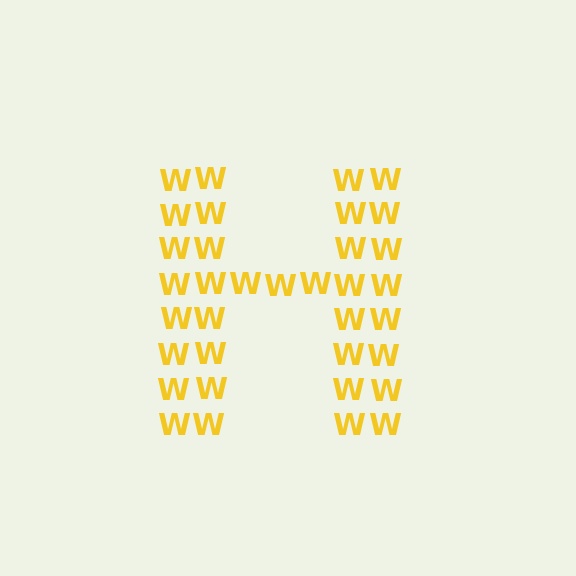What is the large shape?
The large shape is the letter H.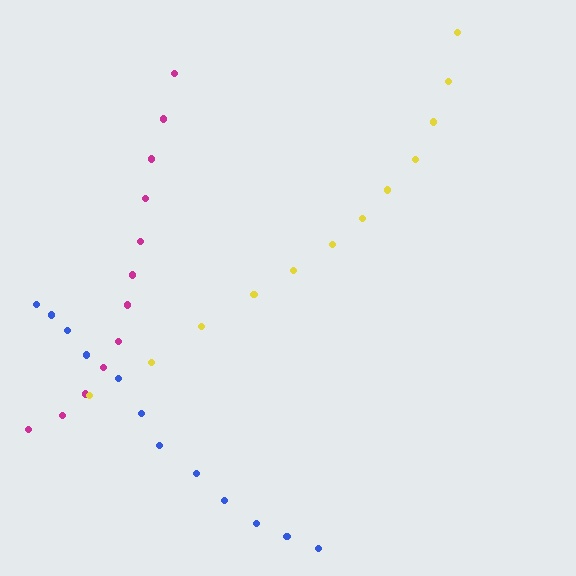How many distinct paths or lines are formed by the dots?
There are 3 distinct paths.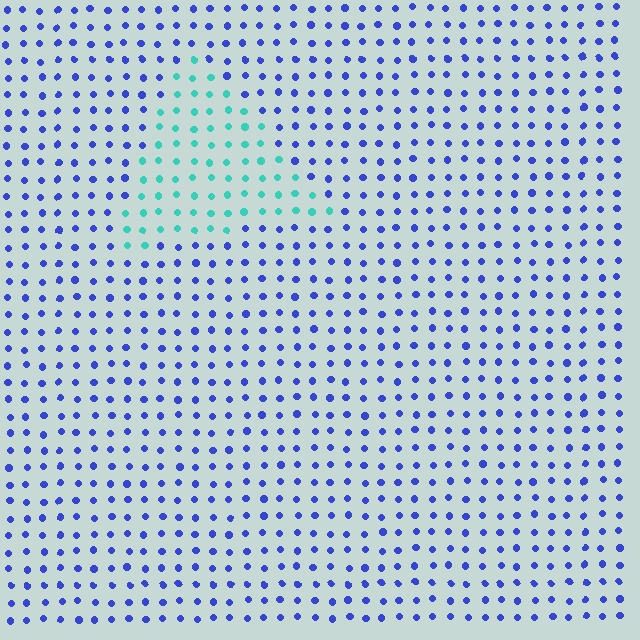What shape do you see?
I see a triangle.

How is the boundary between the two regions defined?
The boundary is defined purely by a slight shift in hue (about 63 degrees). Spacing, size, and orientation are identical on both sides.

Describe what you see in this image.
The image is filled with small blue elements in a uniform arrangement. A triangle-shaped region is visible where the elements are tinted to a slightly different hue, forming a subtle color boundary.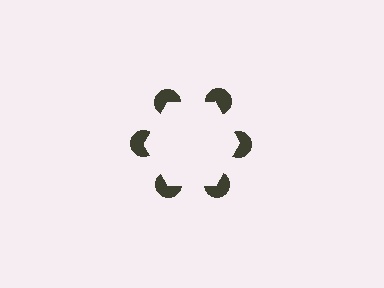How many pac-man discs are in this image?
There are 6 — one at each vertex of the illusory hexagon.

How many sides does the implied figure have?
6 sides.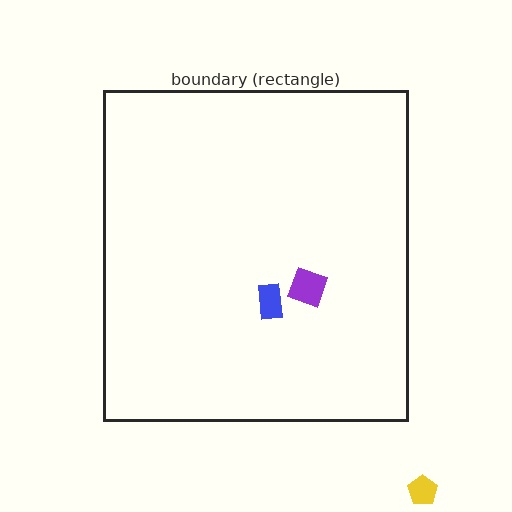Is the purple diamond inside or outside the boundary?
Inside.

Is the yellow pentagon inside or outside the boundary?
Outside.